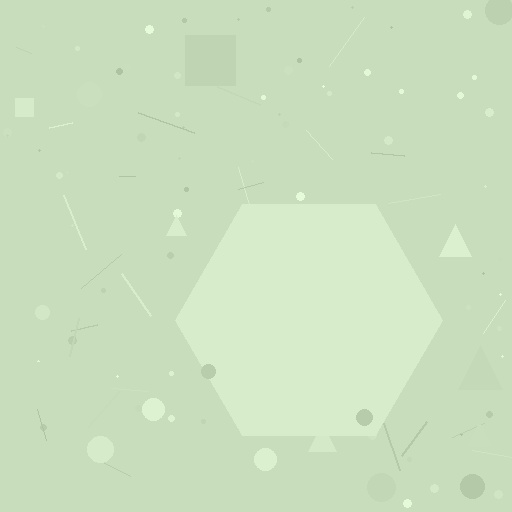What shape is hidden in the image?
A hexagon is hidden in the image.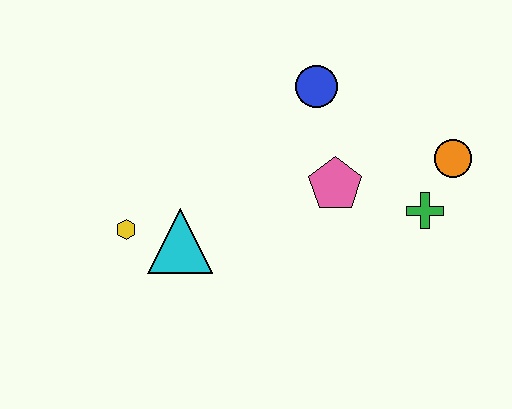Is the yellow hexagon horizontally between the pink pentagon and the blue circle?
No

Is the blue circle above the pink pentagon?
Yes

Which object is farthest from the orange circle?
The yellow hexagon is farthest from the orange circle.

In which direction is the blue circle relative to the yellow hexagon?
The blue circle is to the right of the yellow hexagon.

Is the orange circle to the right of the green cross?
Yes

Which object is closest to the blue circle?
The pink pentagon is closest to the blue circle.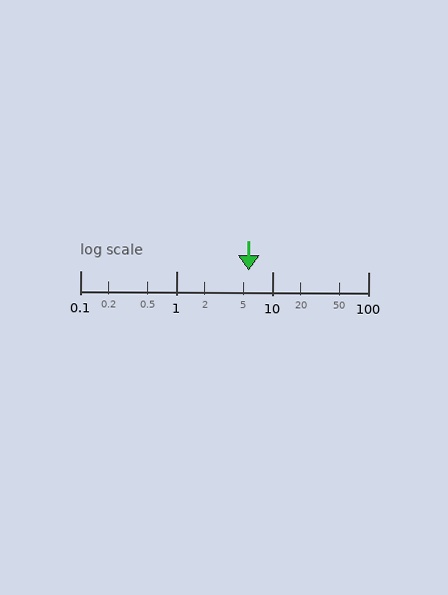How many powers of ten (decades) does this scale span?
The scale spans 3 decades, from 0.1 to 100.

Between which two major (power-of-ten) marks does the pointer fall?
The pointer is between 1 and 10.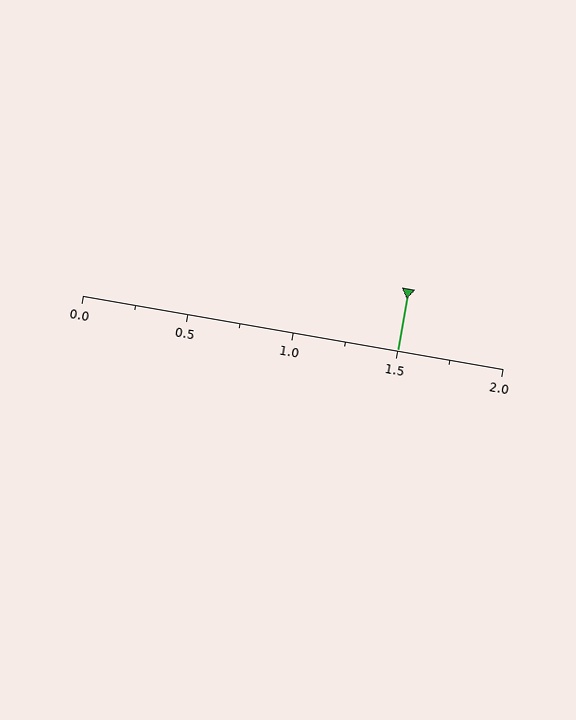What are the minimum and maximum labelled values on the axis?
The axis runs from 0.0 to 2.0.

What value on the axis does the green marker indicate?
The marker indicates approximately 1.5.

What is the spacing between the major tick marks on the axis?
The major ticks are spaced 0.5 apart.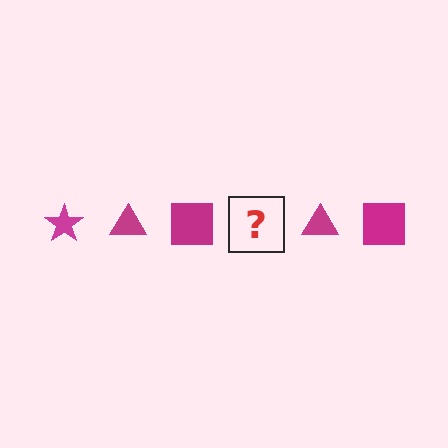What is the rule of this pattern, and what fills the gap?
The rule is that the pattern cycles through star, triangle, square shapes in magenta. The gap should be filled with a magenta star.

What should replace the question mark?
The question mark should be replaced with a magenta star.